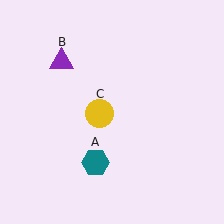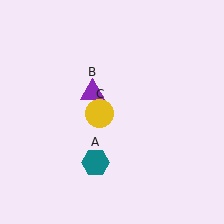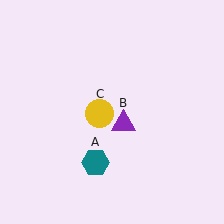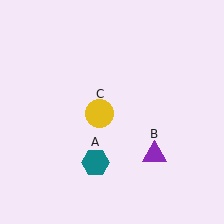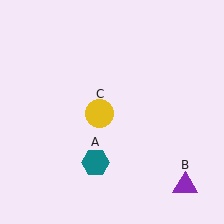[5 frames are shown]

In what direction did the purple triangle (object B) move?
The purple triangle (object B) moved down and to the right.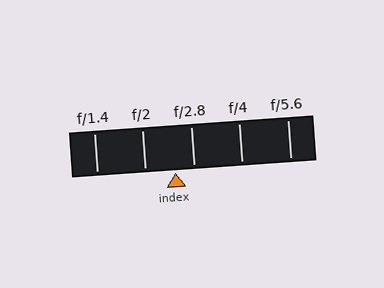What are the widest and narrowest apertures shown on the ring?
The widest aperture shown is f/1.4 and the narrowest is f/5.6.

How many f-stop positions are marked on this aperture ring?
There are 5 f-stop positions marked.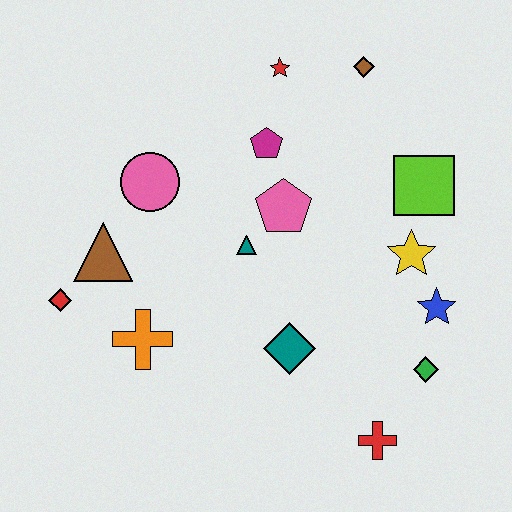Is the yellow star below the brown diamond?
Yes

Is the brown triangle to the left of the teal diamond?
Yes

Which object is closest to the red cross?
The green diamond is closest to the red cross.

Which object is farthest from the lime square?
The red diamond is farthest from the lime square.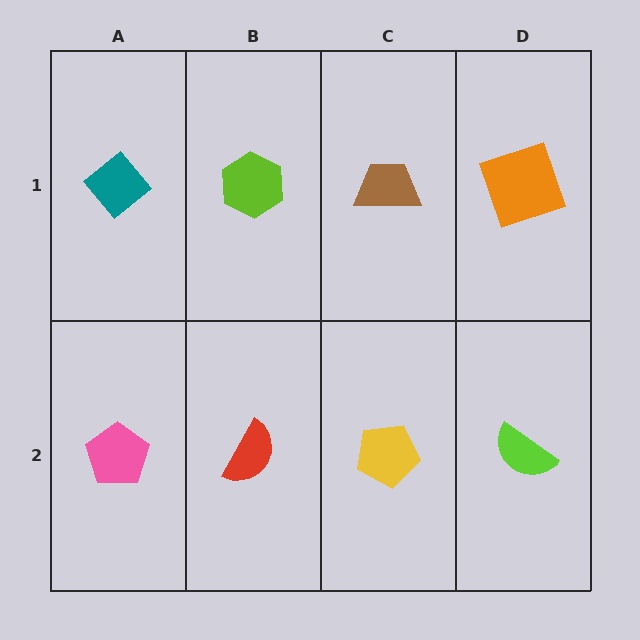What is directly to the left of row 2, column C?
A red semicircle.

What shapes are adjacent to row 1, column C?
A yellow pentagon (row 2, column C), a lime hexagon (row 1, column B), an orange square (row 1, column D).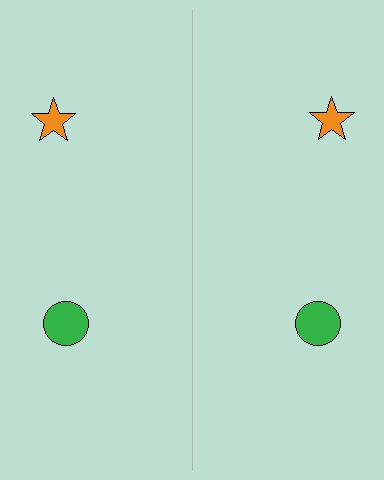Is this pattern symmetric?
Yes, this pattern has bilateral (reflection) symmetry.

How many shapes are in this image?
There are 4 shapes in this image.